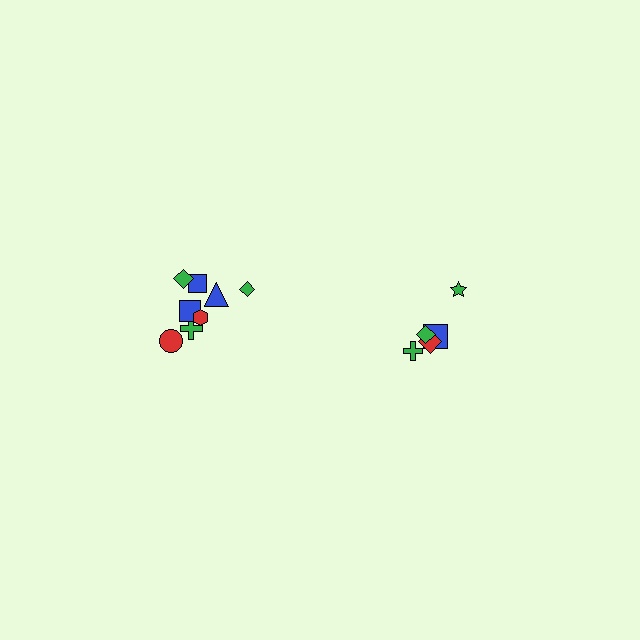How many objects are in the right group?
There are 5 objects.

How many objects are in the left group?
There are 8 objects.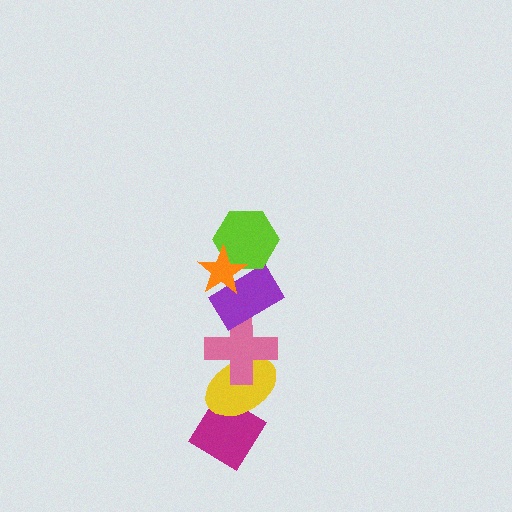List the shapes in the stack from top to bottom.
From top to bottom: the orange star, the lime hexagon, the purple rectangle, the pink cross, the yellow ellipse, the magenta diamond.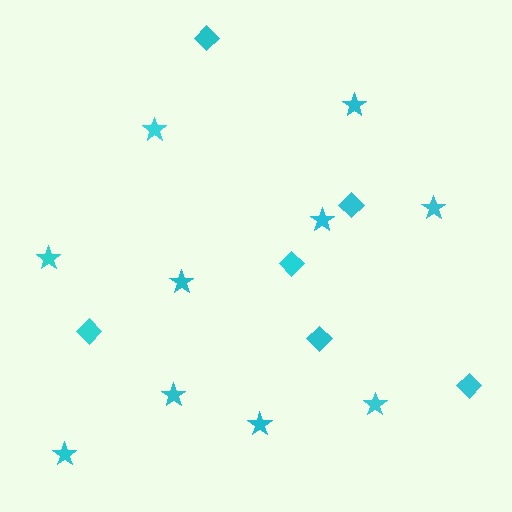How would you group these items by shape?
There are 2 groups: one group of diamonds (6) and one group of stars (10).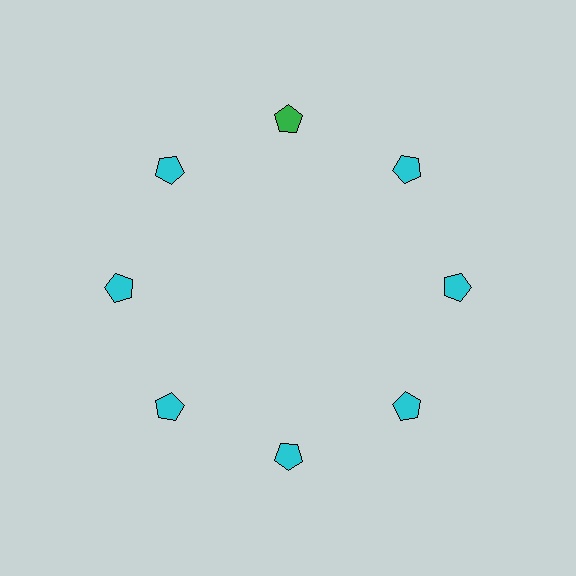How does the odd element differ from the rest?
It has a different color: green instead of cyan.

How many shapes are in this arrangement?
There are 8 shapes arranged in a ring pattern.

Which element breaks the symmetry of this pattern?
The green pentagon at roughly the 12 o'clock position breaks the symmetry. All other shapes are cyan pentagons.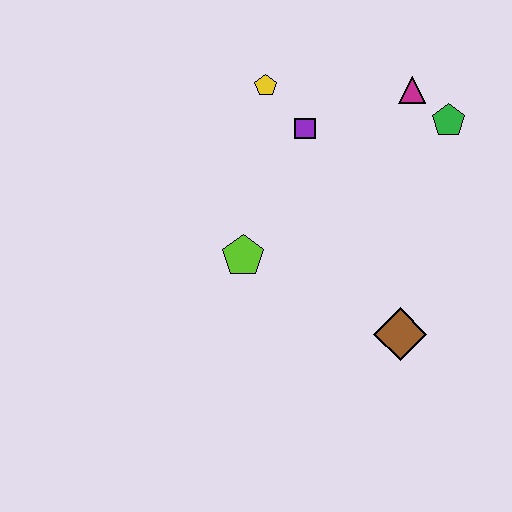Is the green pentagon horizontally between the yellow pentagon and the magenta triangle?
No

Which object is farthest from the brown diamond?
The yellow pentagon is farthest from the brown diamond.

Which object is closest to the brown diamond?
The lime pentagon is closest to the brown diamond.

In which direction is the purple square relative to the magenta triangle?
The purple square is to the left of the magenta triangle.